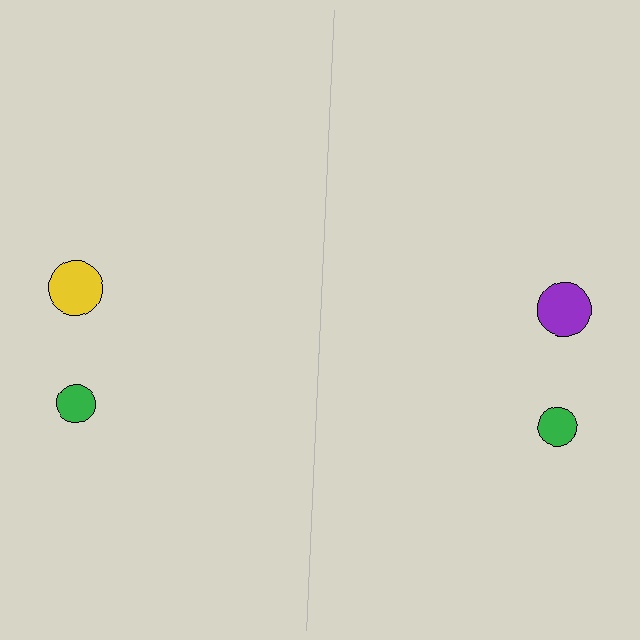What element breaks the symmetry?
The purple circle on the right side breaks the symmetry — its mirror counterpart is yellow.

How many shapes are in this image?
There are 4 shapes in this image.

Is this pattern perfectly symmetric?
No, the pattern is not perfectly symmetric. The purple circle on the right side breaks the symmetry — its mirror counterpart is yellow.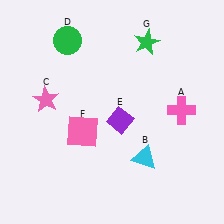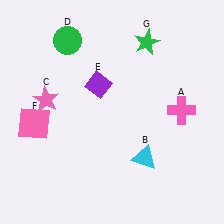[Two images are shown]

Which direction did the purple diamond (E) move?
The purple diamond (E) moved up.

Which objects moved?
The objects that moved are: the purple diamond (E), the pink square (F).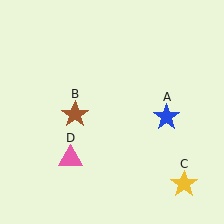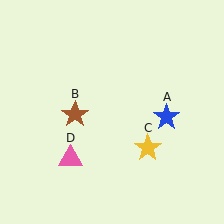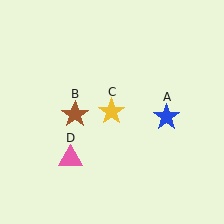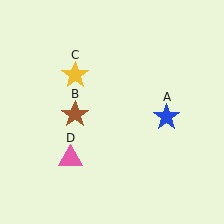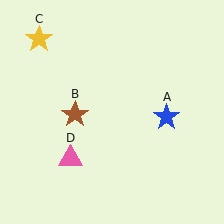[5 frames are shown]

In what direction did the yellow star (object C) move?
The yellow star (object C) moved up and to the left.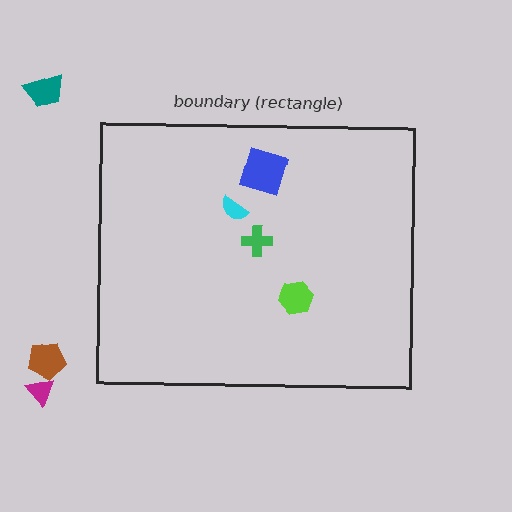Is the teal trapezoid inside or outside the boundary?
Outside.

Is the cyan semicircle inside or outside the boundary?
Inside.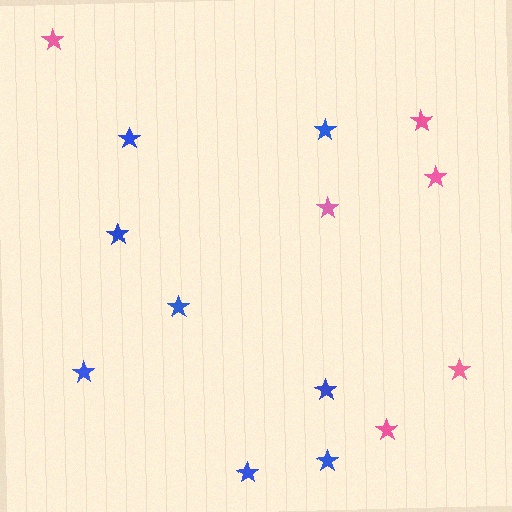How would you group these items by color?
There are 2 groups: one group of pink stars (6) and one group of blue stars (8).